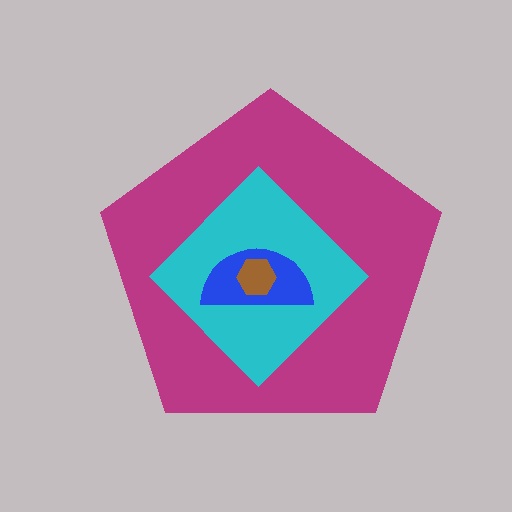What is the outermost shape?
The magenta pentagon.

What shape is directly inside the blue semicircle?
The brown hexagon.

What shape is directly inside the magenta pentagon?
The cyan diamond.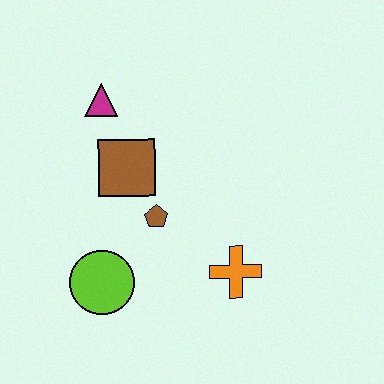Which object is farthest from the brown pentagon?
The magenta triangle is farthest from the brown pentagon.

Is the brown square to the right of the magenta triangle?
Yes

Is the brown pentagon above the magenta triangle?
No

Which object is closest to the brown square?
The brown pentagon is closest to the brown square.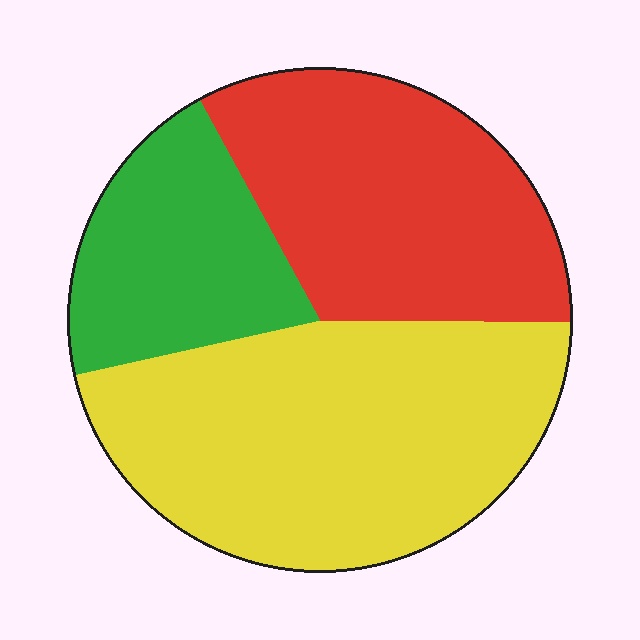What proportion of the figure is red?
Red takes up about one third (1/3) of the figure.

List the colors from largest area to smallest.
From largest to smallest: yellow, red, green.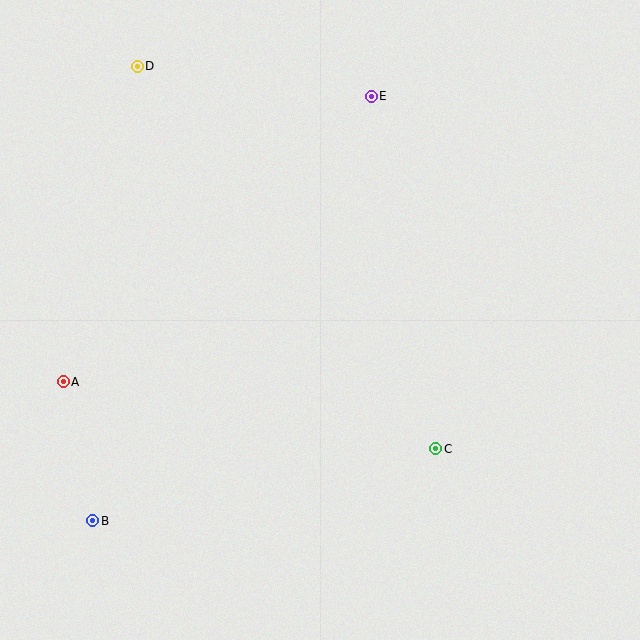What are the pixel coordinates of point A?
Point A is at (63, 381).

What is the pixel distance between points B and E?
The distance between B and E is 507 pixels.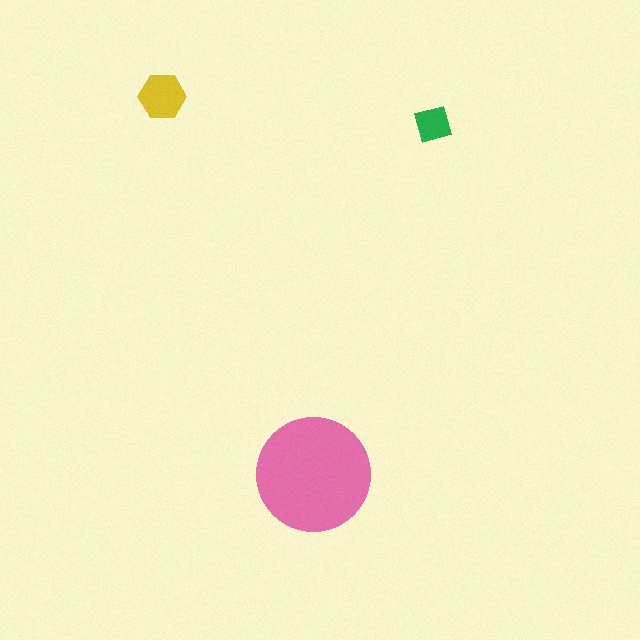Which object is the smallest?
The green diamond.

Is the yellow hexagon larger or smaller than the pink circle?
Smaller.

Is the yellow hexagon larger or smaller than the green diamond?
Larger.